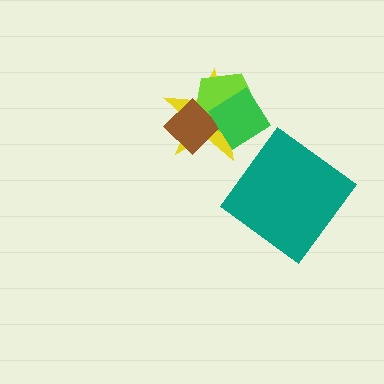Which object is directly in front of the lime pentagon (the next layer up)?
The brown diamond is directly in front of the lime pentagon.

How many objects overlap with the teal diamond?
0 objects overlap with the teal diamond.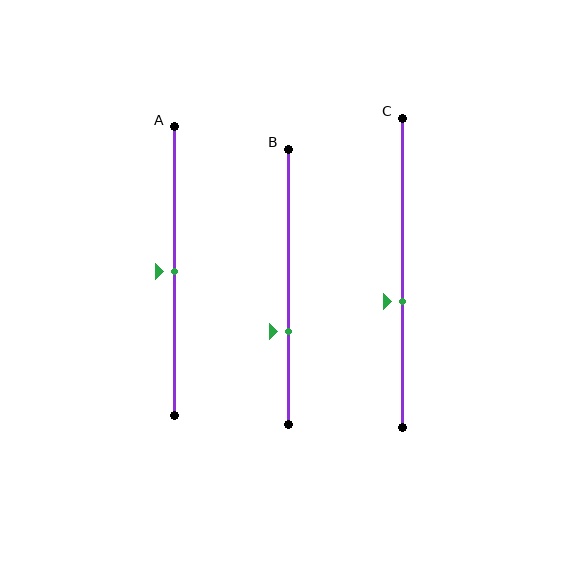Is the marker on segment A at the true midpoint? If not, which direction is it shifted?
Yes, the marker on segment A is at the true midpoint.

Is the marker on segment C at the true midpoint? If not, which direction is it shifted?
No, the marker on segment C is shifted downward by about 9% of the segment length.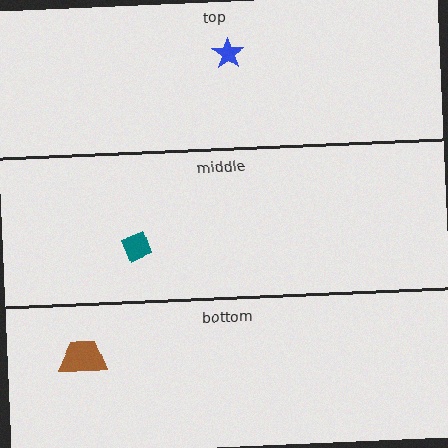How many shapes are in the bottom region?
1.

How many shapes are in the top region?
1.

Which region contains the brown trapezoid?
The bottom region.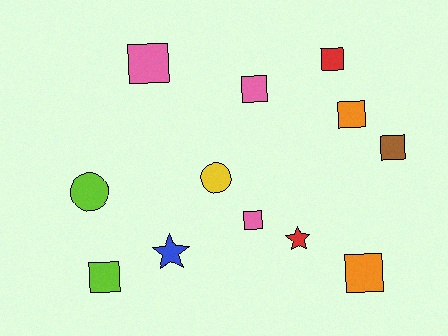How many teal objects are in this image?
There are no teal objects.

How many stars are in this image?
There are 2 stars.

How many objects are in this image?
There are 12 objects.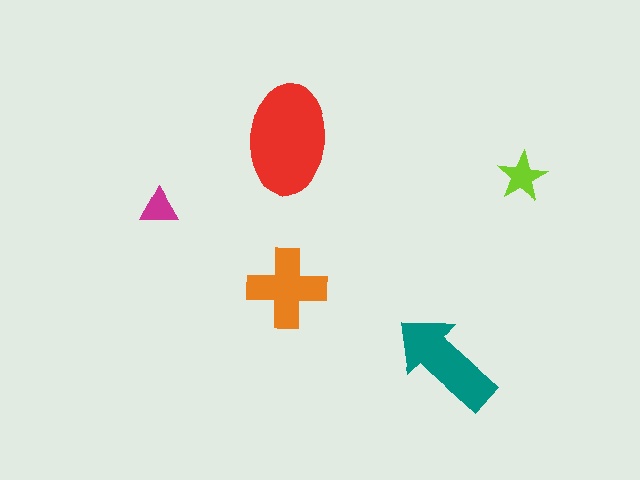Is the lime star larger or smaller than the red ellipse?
Smaller.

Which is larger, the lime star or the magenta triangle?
The lime star.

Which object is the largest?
The red ellipse.